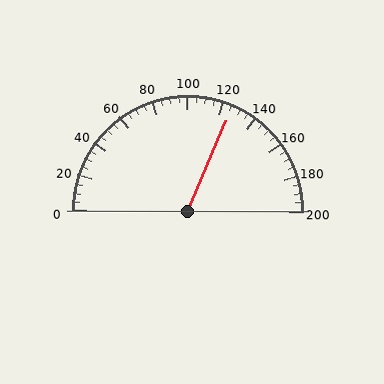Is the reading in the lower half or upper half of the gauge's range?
The reading is in the upper half of the range (0 to 200).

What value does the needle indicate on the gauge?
The needle indicates approximately 125.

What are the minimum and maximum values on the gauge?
The gauge ranges from 0 to 200.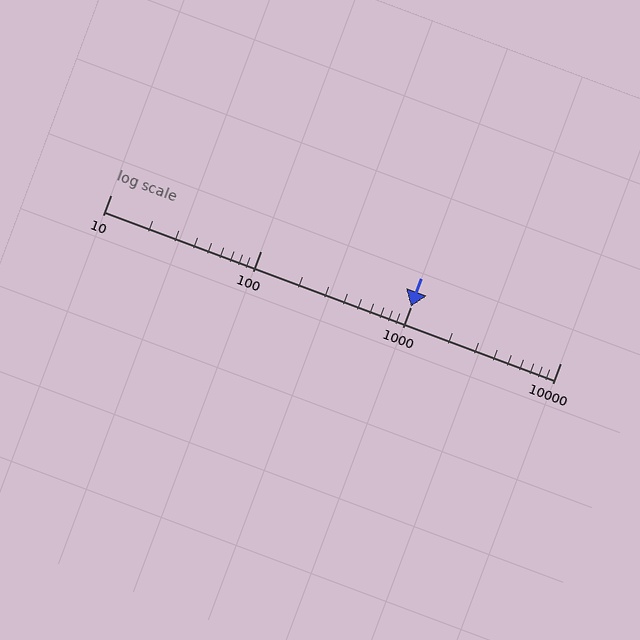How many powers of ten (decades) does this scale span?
The scale spans 3 decades, from 10 to 10000.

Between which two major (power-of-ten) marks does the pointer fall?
The pointer is between 1000 and 10000.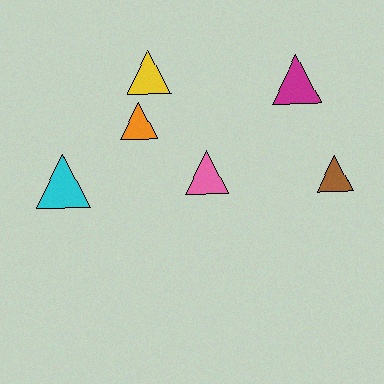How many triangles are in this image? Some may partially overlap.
There are 6 triangles.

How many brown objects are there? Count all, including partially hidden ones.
There is 1 brown object.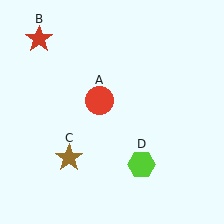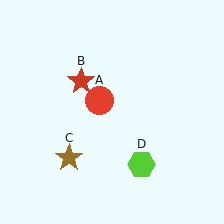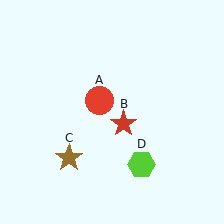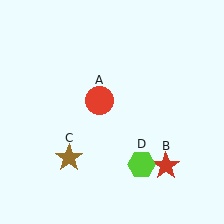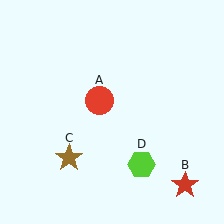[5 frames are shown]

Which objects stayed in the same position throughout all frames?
Red circle (object A) and brown star (object C) and lime hexagon (object D) remained stationary.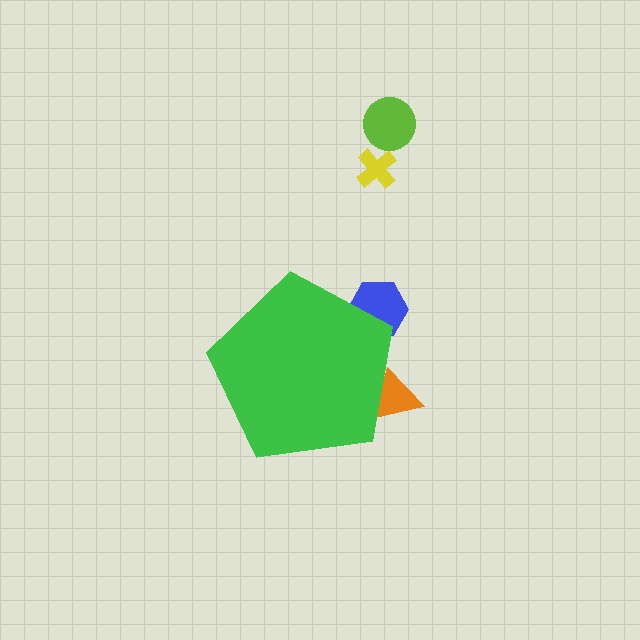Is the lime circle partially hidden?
No, the lime circle is fully visible.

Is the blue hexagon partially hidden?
Yes, the blue hexagon is partially hidden behind the green pentagon.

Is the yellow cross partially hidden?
No, the yellow cross is fully visible.